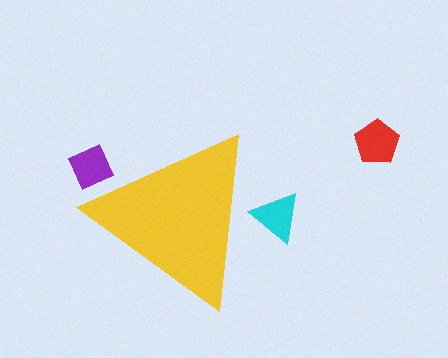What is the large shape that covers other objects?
A yellow triangle.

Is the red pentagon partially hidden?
No, the red pentagon is fully visible.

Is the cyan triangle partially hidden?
Yes, the cyan triangle is partially hidden behind the yellow triangle.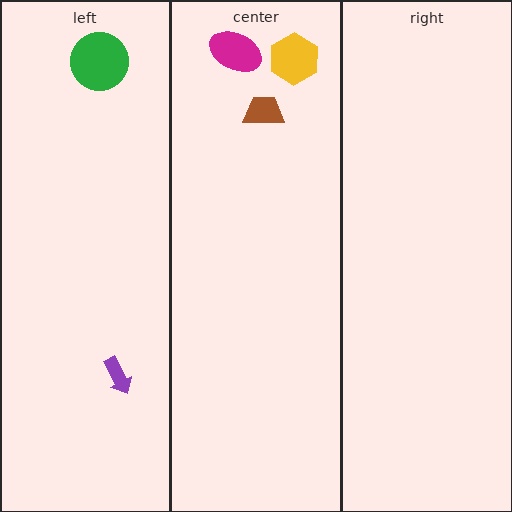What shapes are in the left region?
The purple arrow, the green circle.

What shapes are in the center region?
The brown trapezoid, the magenta ellipse, the yellow hexagon.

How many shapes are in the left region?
2.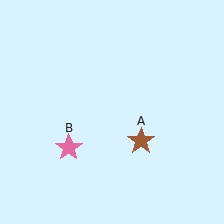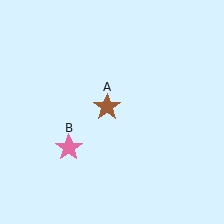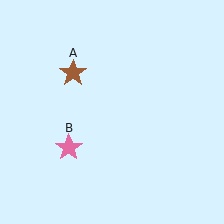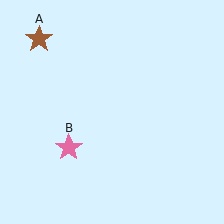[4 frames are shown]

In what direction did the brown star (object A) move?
The brown star (object A) moved up and to the left.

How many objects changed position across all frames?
1 object changed position: brown star (object A).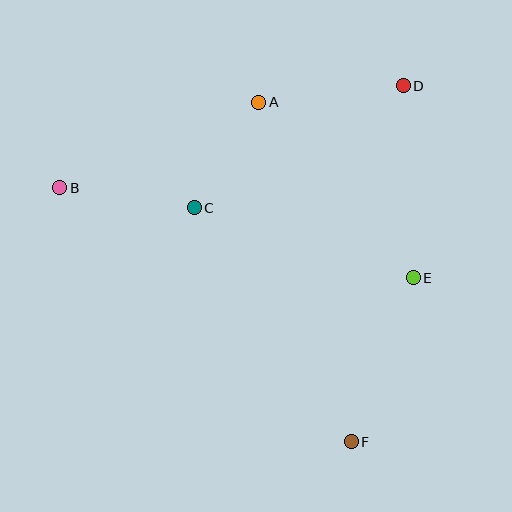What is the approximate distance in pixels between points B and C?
The distance between B and C is approximately 136 pixels.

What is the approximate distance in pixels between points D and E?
The distance between D and E is approximately 192 pixels.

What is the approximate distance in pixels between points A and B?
The distance between A and B is approximately 217 pixels.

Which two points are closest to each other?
Points A and C are closest to each other.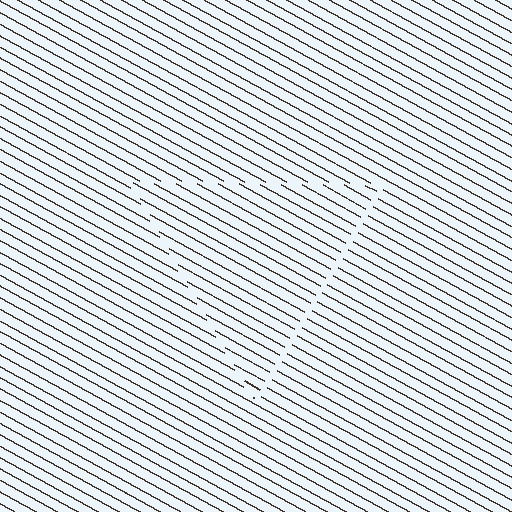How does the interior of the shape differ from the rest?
The interior of the shape contains the same grating, shifted by half a period — the contour is defined by the phase discontinuity where line-ends from the inner and outer gratings abut.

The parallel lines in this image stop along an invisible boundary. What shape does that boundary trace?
An illusory triangle. The interior of the shape contains the same grating, shifted by half a period — the contour is defined by the phase discontinuity where line-ends from the inner and outer gratings abut.